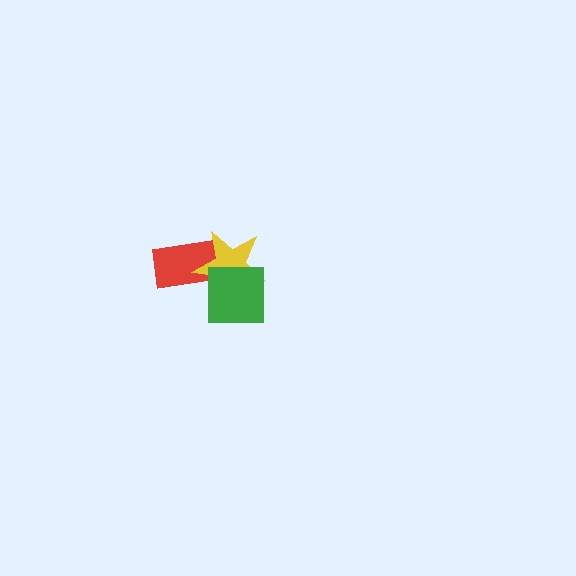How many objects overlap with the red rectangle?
1 object overlaps with the red rectangle.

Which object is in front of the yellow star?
The green square is in front of the yellow star.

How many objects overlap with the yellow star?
2 objects overlap with the yellow star.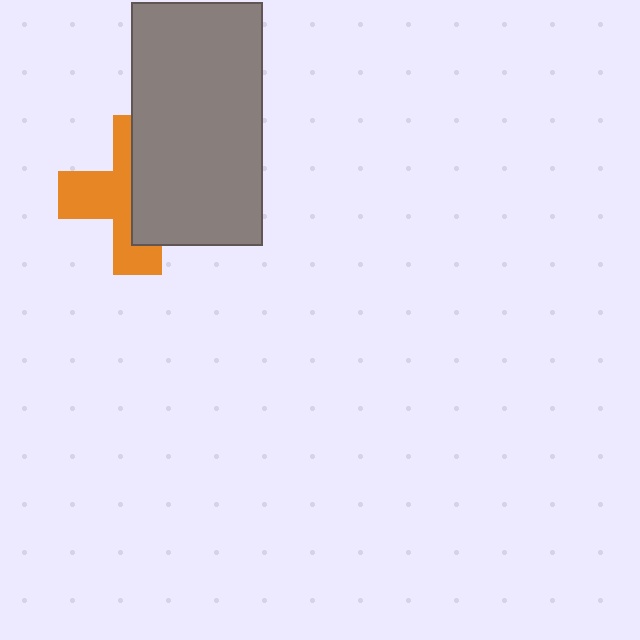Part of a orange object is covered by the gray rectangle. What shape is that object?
It is a cross.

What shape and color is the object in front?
The object in front is a gray rectangle.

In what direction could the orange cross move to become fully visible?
The orange cross could move left. That would shift it out from behind the gray rectangle entirely.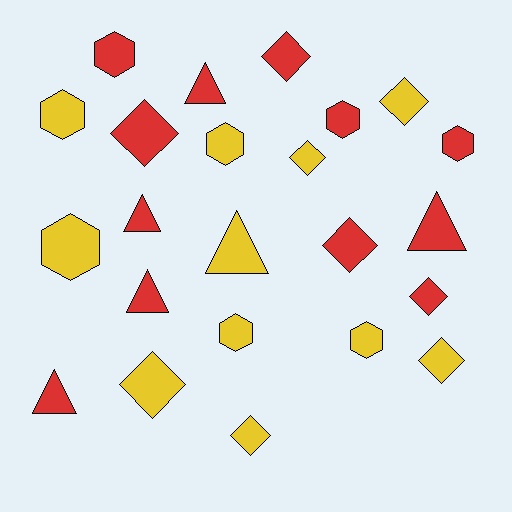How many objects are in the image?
There are 23 objects.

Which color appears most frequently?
Red, with 12 objects.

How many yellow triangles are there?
There is 1 yellow triangle.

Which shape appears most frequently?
Diamond, with 9 objects.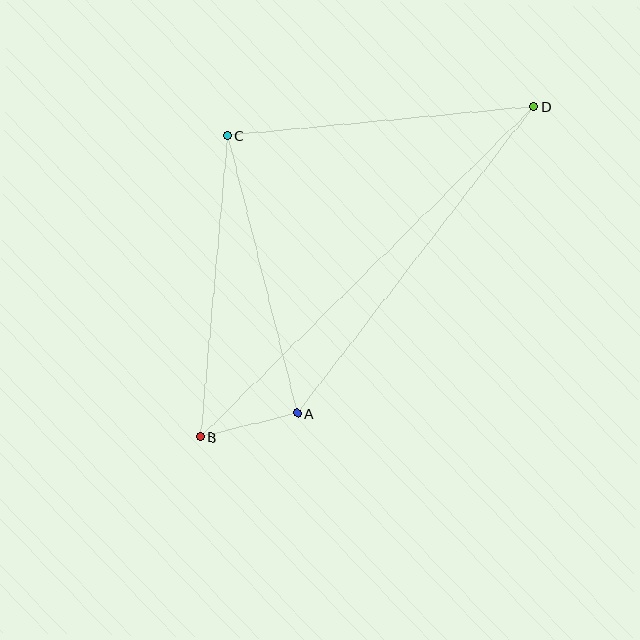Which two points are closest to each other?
Points A and B are closest to each other.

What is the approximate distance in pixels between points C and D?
The distance between C and D is approximately 307 pixels.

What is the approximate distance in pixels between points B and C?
The distance between B and C is approximately 302 pixels.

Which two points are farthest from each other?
Points B and D are farthest from each other.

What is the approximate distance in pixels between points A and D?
The distance between A and D is approximately 387 pixels.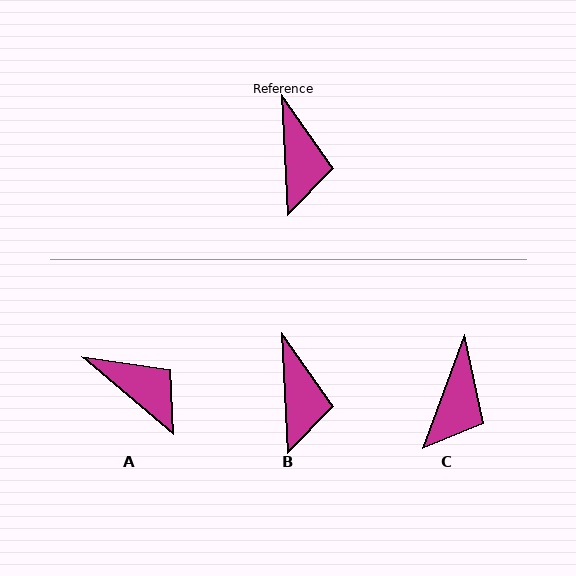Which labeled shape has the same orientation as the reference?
B.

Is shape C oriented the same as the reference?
No, it is off by about 23 degrees.